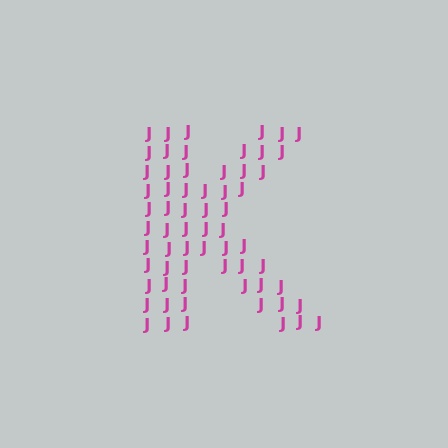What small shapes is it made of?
It is made of small letter J's.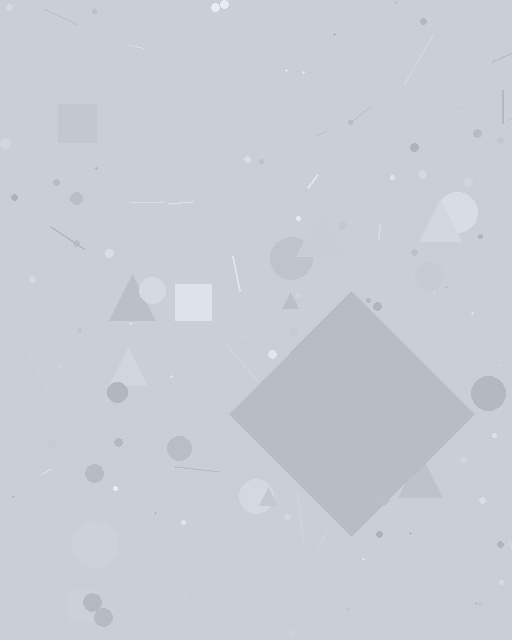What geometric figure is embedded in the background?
A diamond is embedded in the background.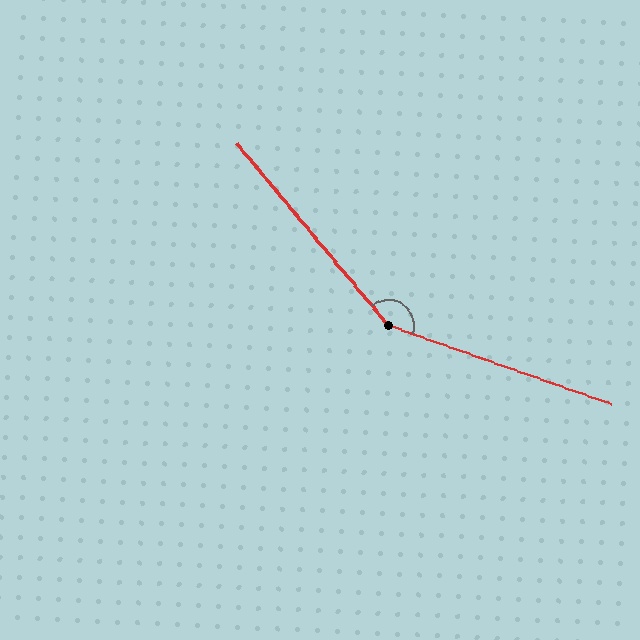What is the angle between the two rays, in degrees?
Approximately 149 degrees.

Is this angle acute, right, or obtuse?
It is obtuse.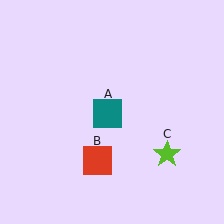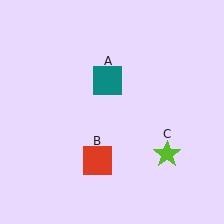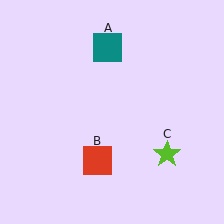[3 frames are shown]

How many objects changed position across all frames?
1 object changed position: teal square (object A).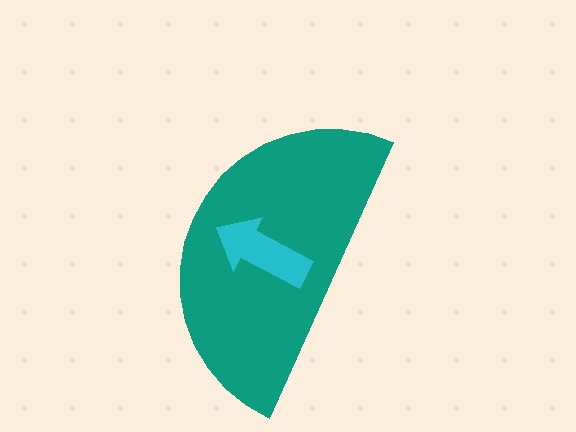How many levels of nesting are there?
2.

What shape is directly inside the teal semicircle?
The cyan arrow.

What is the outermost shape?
The teal semicircle.